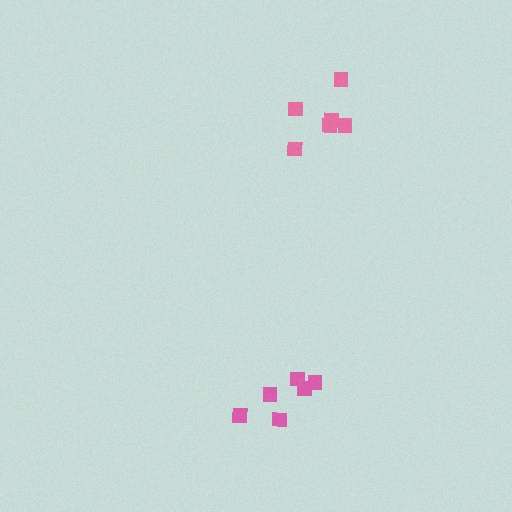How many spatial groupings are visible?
There are 2 spatial groupings.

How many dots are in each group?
Group 1: 6 dots, Group 2: 6 dots (12 total).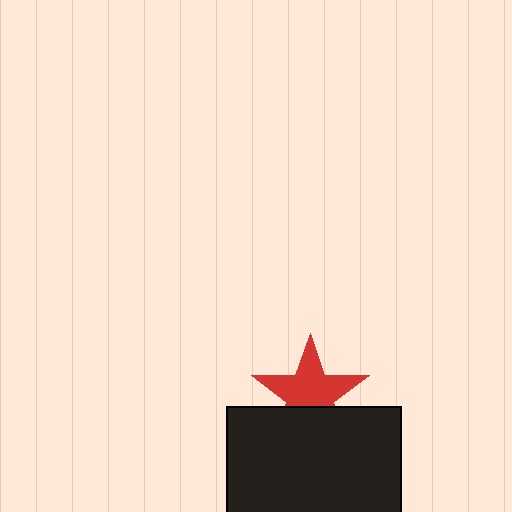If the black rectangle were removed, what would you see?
You would see the complete red star.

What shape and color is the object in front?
The object in front is a black rectangle.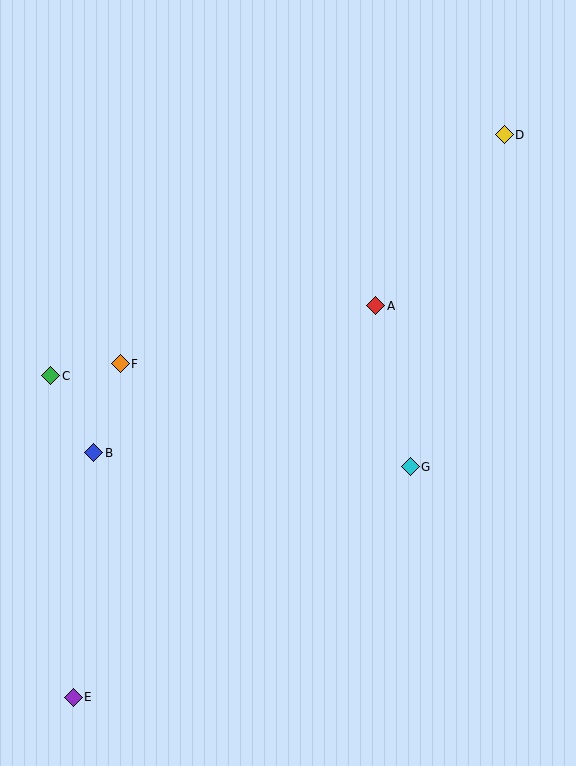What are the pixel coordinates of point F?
Point F is at (120, 364).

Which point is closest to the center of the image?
Point A at (376, 306) is closest to the center.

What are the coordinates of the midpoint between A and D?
The midpoint between A and D is at (440, 220).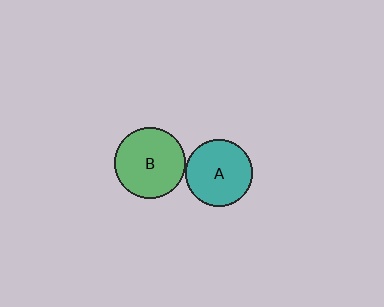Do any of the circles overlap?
No, none of the circles overlap.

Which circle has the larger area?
Circle B (green).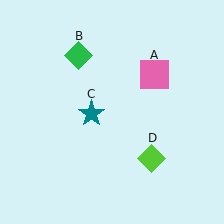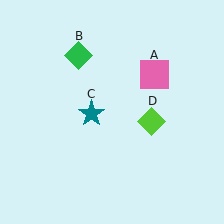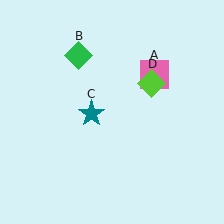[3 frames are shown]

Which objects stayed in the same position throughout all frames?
Pink square (object A) and green diamond (object B) and teal star (object C) remained stationary.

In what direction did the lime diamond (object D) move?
The lime diamond (object D) moved up.